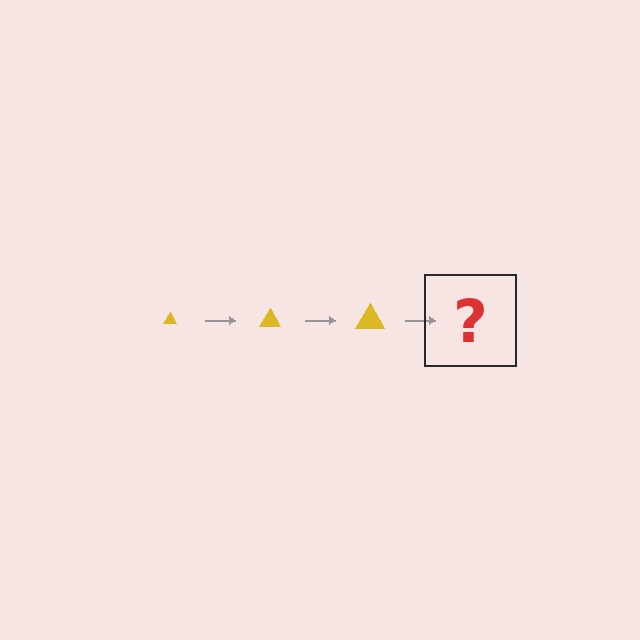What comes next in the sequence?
The next element should be a yellow triangle, larger than the previous one.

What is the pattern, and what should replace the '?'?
The pattern is that the triangle gets progressively larger each step. The '?' should be a yellow triangle, larger than the previous one.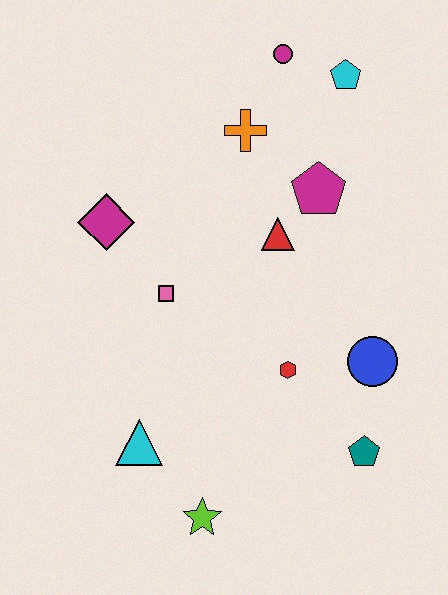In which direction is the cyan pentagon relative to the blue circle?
The cyan pentagon is above the blue circle.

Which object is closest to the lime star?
The cyan triangle is closest to the lime star.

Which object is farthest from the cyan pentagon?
The lime star is farthest from the cyan pentagon.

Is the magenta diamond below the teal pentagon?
No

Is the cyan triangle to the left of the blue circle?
Yes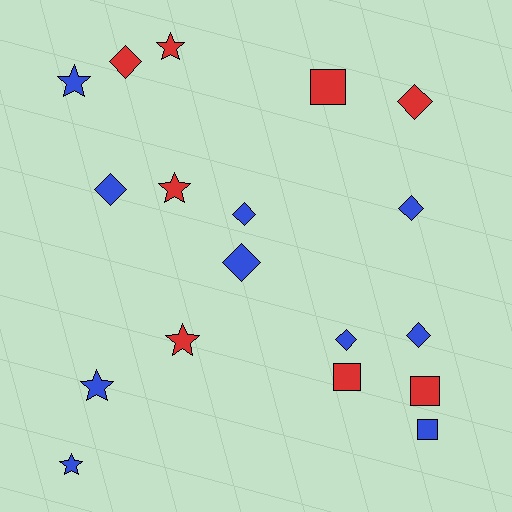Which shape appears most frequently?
Diamond, with 8 objects.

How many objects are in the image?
There are 18 objects.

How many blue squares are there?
There is 1 blue square.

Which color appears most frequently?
Blue, with 10 objects.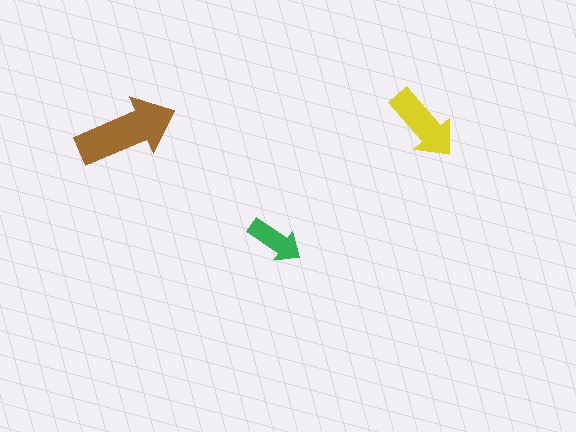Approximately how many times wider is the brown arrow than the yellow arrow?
About 1.5 times wider.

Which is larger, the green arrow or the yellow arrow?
The yellow one.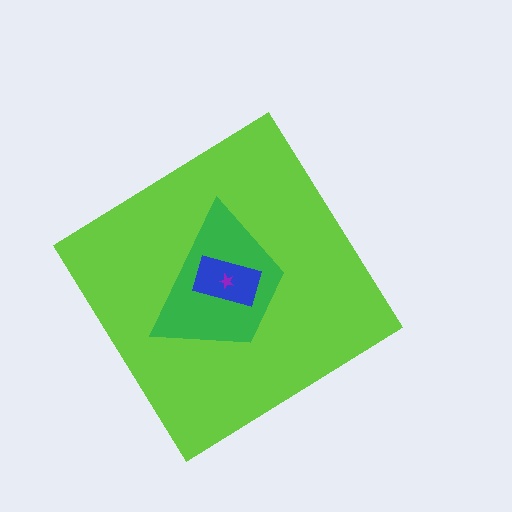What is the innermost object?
The purple star.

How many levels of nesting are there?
4.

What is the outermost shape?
The lime diamond.